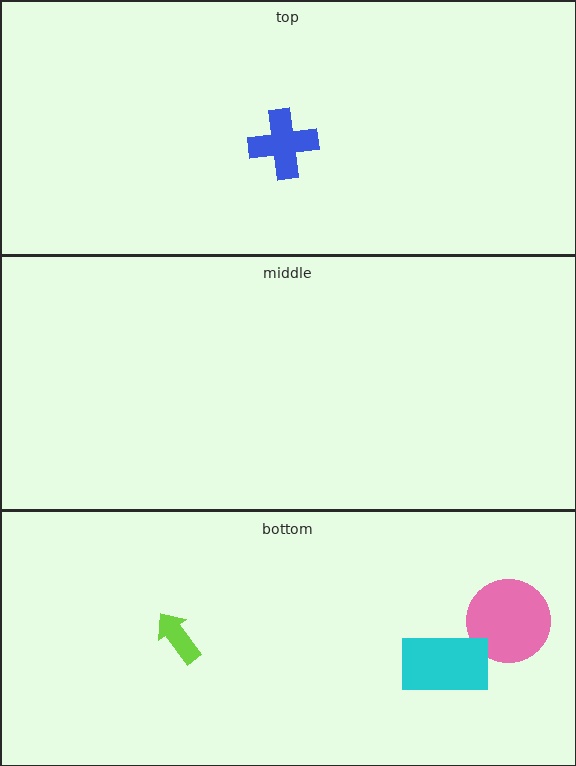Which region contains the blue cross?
The top region.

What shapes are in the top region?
The blue cross.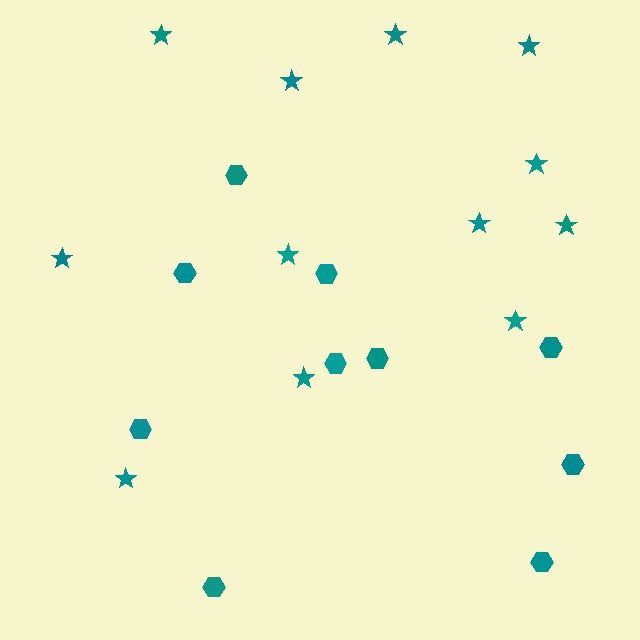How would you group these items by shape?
There are 2 groups: one group of hexagons (10) and one group of stars (12).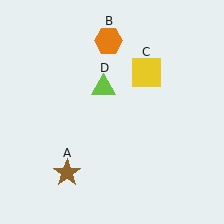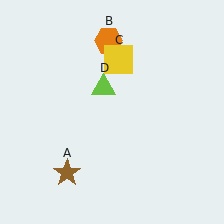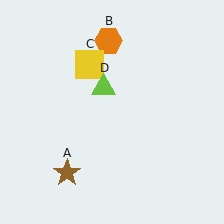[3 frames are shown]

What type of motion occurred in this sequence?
The yellow square (object C) rotated counterclockwise around the center of the scene.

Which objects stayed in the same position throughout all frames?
Brown star (object A) and orange hexagon (object B) and lime triangle (object D) remained stationary.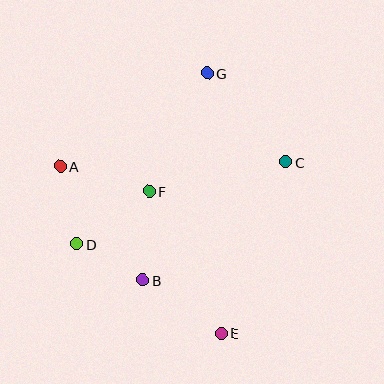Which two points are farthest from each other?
Points E and G are farthest from each other.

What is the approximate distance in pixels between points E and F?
The distance between E and F is approximately 159 pixels.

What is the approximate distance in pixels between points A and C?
The distance between A and C is approximately 226 pixels.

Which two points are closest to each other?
Points B and D are closest to each other.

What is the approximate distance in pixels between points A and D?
The distance between A and D is approximately 80 pixels.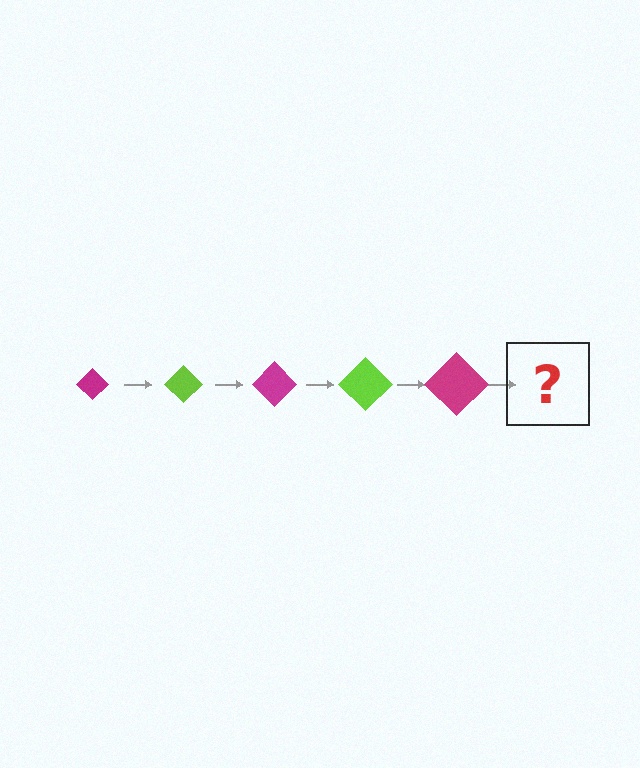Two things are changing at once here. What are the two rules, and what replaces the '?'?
The two rules are that the diamond grows larger each step and the color cycles through magenta and lime. The '?' should be a lime diamond, larger than the previous one.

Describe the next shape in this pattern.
It should be a lime diamond, larger than the previous one.